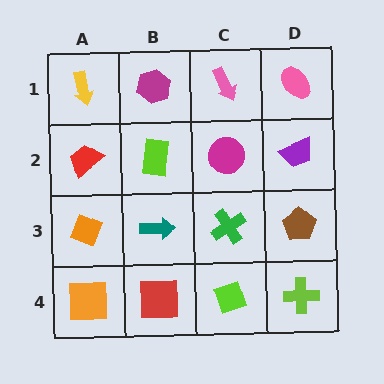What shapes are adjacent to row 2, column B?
A magenta hexagon (row 1, column B), a teal arrow (row 3, column B), a red trapezoid (row 2, column A), a magenta circle (row 2, column C).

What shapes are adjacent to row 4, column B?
A teal arrow (row 3, column B), an orange square (row 4, column A), a lime diamond (row 4, column C).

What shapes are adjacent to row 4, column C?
A green cross (row 3, column C), a red square (row 4, column B), a lime cross (row 4, column D).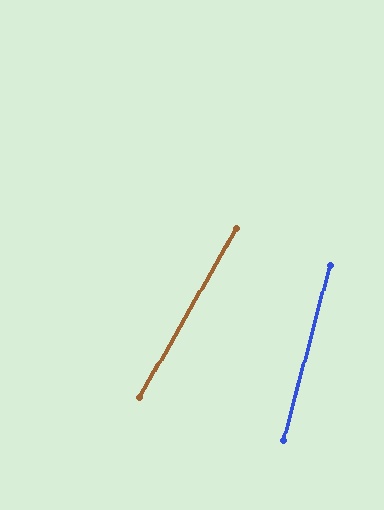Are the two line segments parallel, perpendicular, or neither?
Neither parallel nor perpendicular — they differ by about 15°.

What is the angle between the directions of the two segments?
Approximately 15 degrees.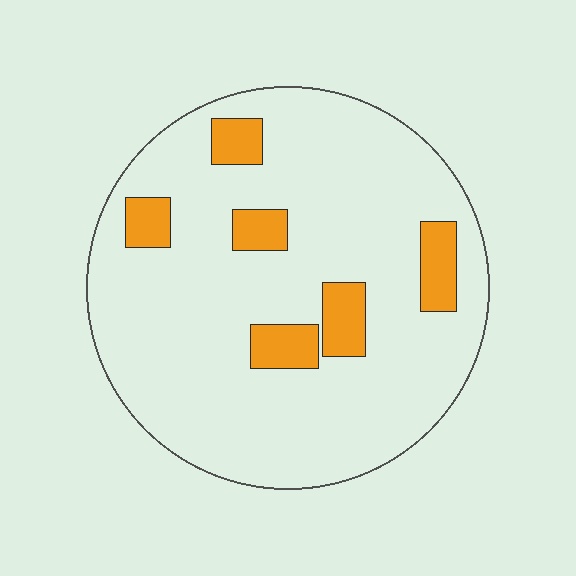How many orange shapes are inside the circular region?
6.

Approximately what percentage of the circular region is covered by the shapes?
Approximately 15%.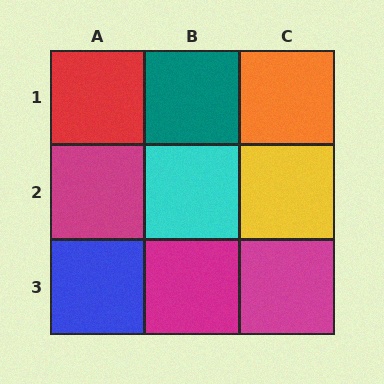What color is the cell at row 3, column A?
Blue.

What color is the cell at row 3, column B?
Magenta.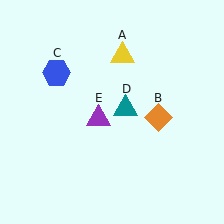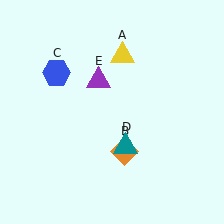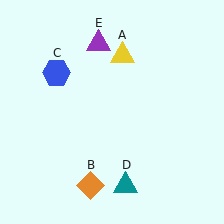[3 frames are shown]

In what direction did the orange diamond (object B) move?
The orange diamond (object B) moved down and to the left.